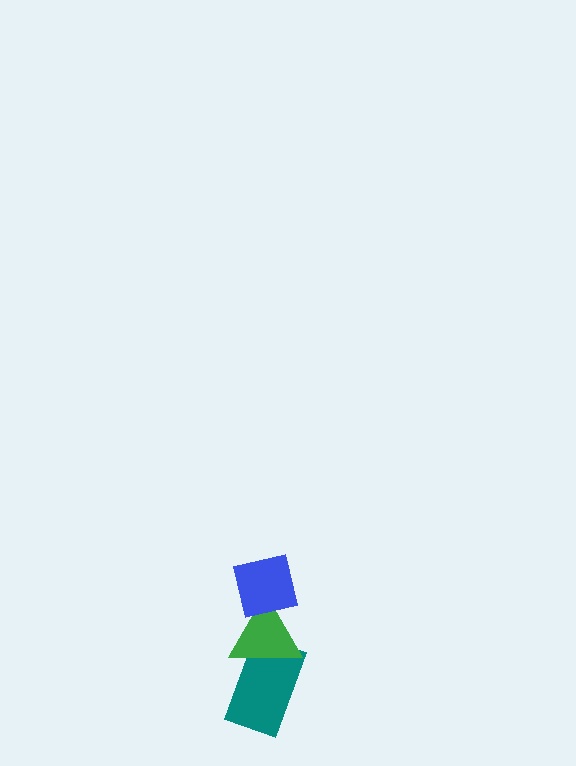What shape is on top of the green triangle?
The blue square is on top of the green triangle.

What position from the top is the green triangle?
The green triangle is 2nd from the top.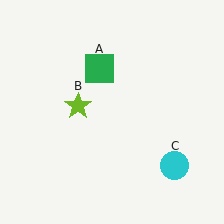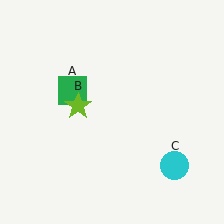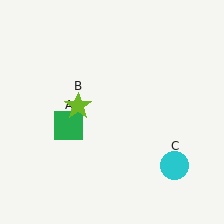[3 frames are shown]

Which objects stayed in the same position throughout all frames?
Lime star (object B) and cyan circle (object C) remained stationary.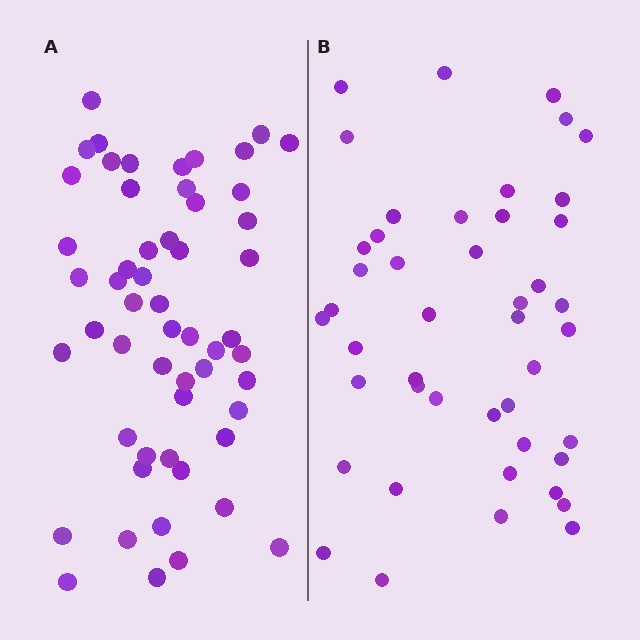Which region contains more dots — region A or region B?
Region A (the left region) has more dots.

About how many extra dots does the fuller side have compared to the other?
Region A has roughly 10 or so more dots than region B.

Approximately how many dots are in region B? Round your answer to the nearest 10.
About 40 dots. (The exact count is 45, which rounds to 40.)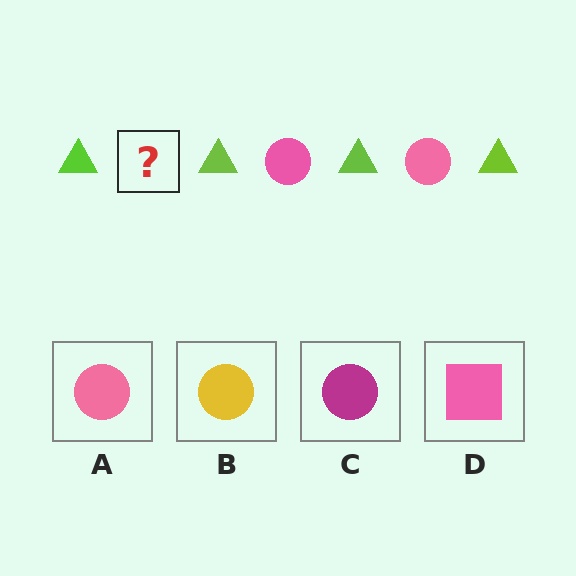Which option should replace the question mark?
Option A.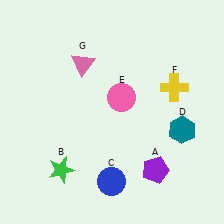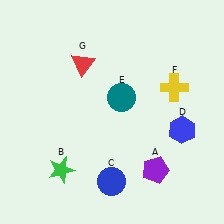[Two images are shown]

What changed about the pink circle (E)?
In Image 1, E is pink. In Image 2, it changed to teal.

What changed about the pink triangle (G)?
In Image 1, G is pink. In Image 2, it changed to red.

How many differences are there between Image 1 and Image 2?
There are 3 differences between the two images.